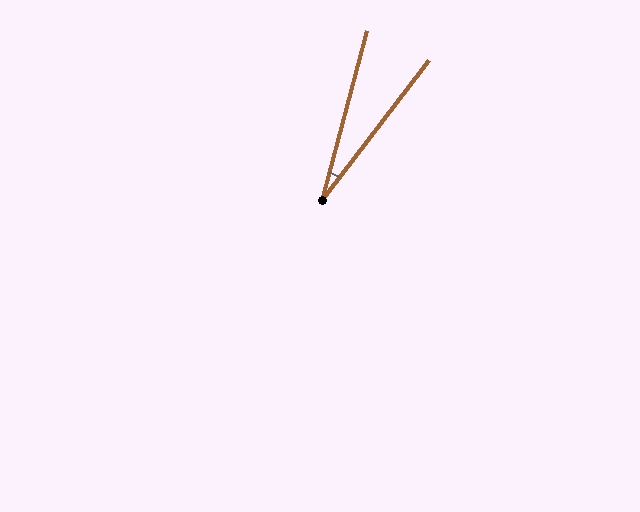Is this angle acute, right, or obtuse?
It is acute.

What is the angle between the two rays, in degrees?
Approximately 23 degrees.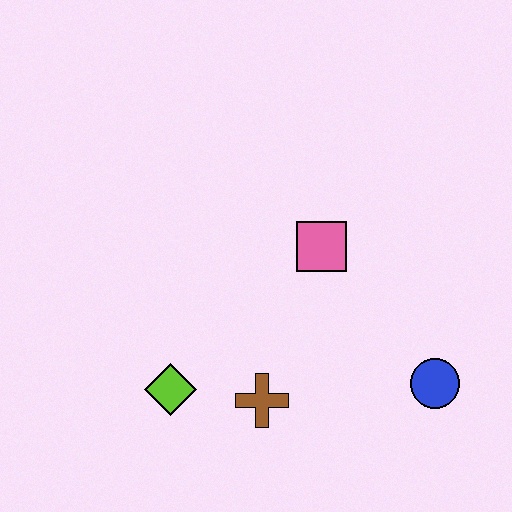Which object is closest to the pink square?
The brown cross is closest to the pink square.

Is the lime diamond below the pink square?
Yes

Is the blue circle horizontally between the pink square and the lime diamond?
No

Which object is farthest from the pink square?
The lime diamond is farthest from the pink square.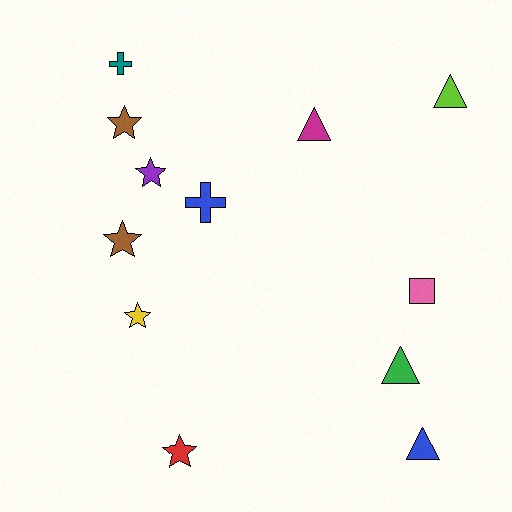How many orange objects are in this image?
There are no orange objects.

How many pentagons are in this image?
There are no pentagons.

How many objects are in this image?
There are 12 objects.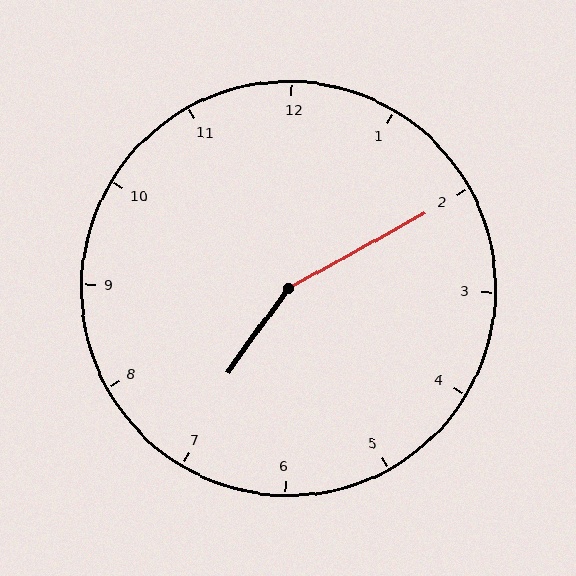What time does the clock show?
7:10.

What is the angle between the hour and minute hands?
Approximately 155 degrees.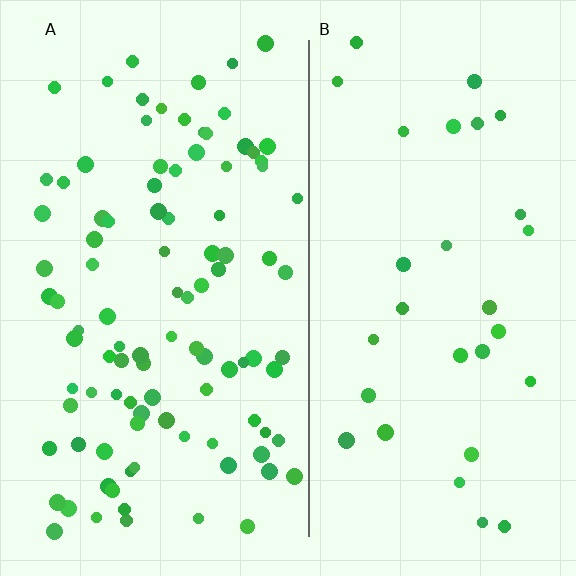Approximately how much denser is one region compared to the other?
Approximately 3.3× — region A over region B.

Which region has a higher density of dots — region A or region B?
A (the left).